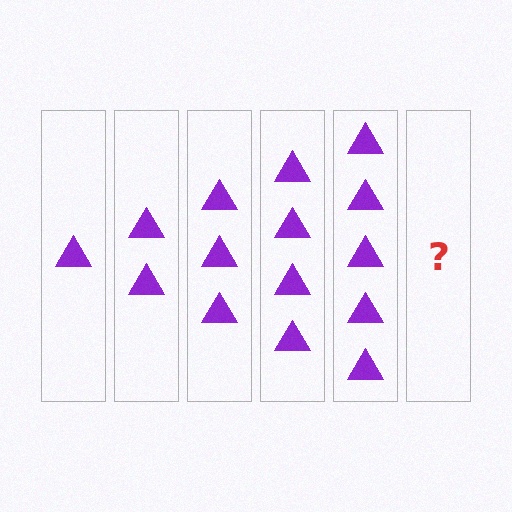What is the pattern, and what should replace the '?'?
The pattern is that each step adds one more triangle. The '?' should be 6 triangles.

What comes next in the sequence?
The next element should be 6 triangles.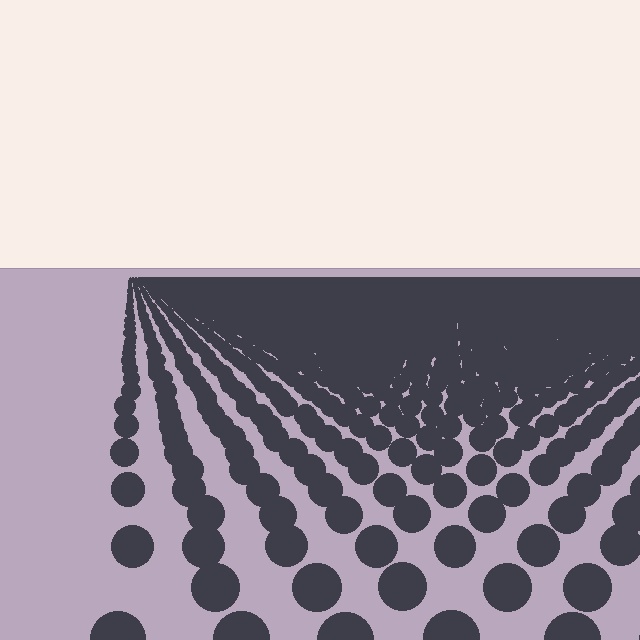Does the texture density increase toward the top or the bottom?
Density increases toward the top.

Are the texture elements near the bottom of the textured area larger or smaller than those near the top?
Larger. Near the bottom, elements are closer to the viewer and appear at a bigger on-screen size.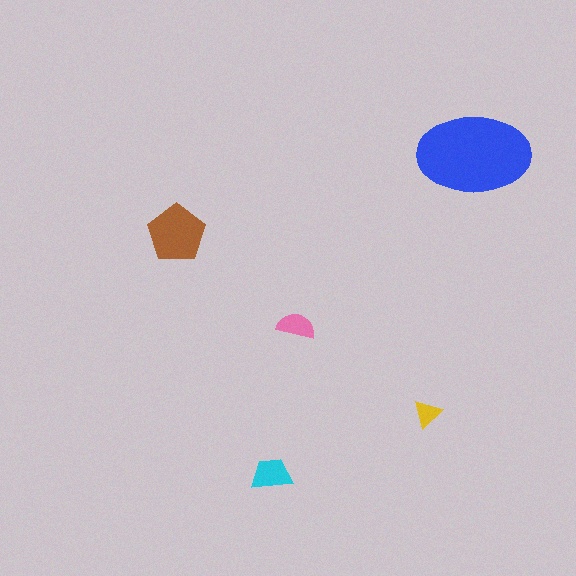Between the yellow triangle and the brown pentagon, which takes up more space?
The brown pentagon.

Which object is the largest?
The blue ellipse.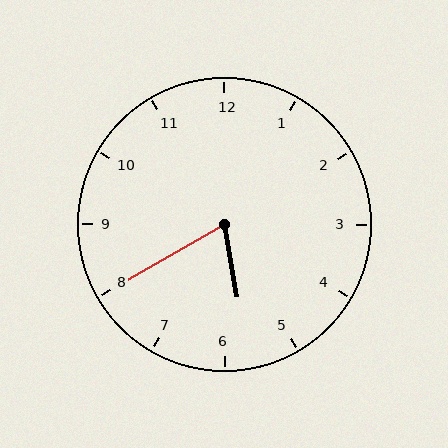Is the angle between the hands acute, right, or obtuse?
It is acute.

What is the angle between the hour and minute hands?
Approximately 70 degrees.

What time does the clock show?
5:40.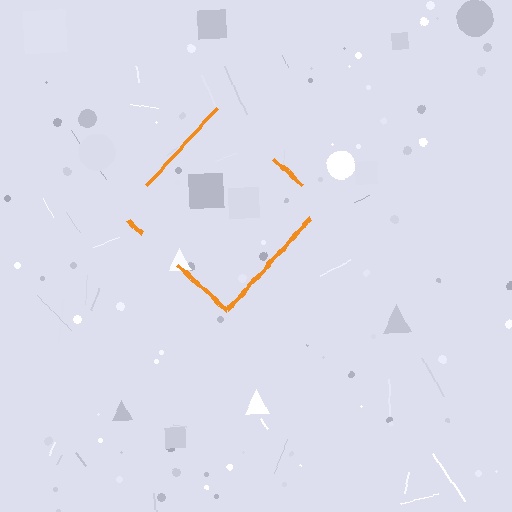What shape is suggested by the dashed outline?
The dashed outline suggests a diamond.